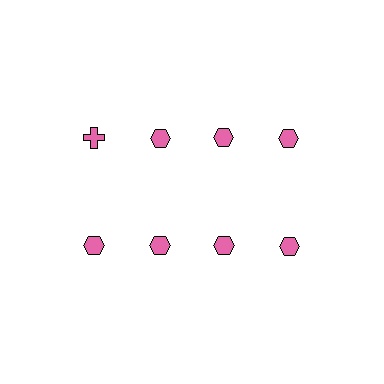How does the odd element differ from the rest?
It has a different shape: cross instead of hexagon.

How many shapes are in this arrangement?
There are 8 shapes arranged in a grid pattern.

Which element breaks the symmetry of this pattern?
The pink cross in the top row, leftmost column breaks the symmetry. All other shapes are pink hexagons.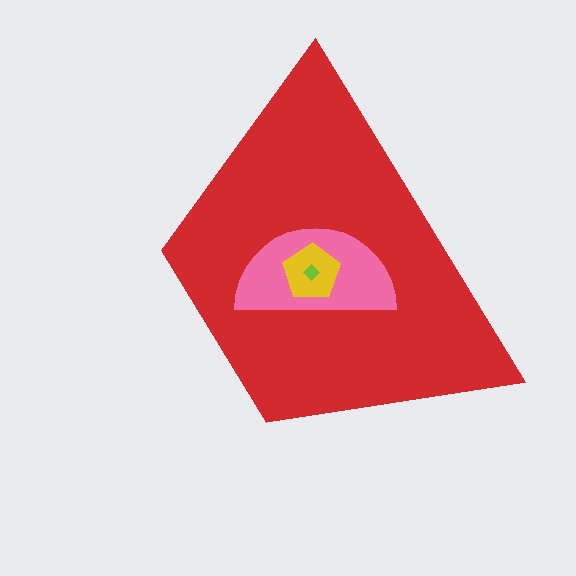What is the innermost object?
The lime diamond.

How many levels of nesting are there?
4.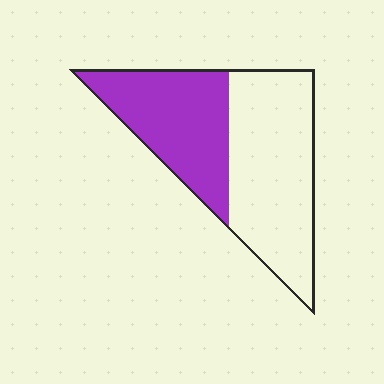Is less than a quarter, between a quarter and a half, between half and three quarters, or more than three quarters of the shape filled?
Between a quarter and a half.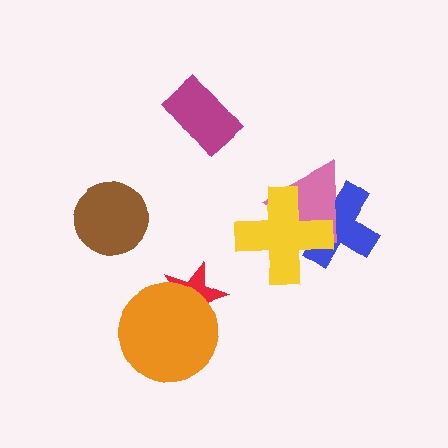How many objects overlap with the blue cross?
2 objects overlap with the blue cross.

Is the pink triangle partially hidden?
Yes, it is partially covered by another shape.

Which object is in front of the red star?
The orange circle is in front of the red star.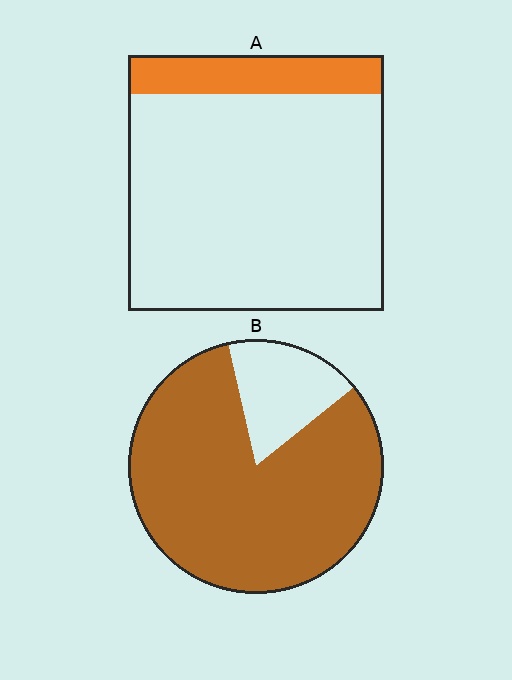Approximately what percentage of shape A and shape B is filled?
A is approximately 15% and B is approximately 80%.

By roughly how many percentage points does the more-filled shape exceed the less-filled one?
By roughly 65 percentage points (B over A).